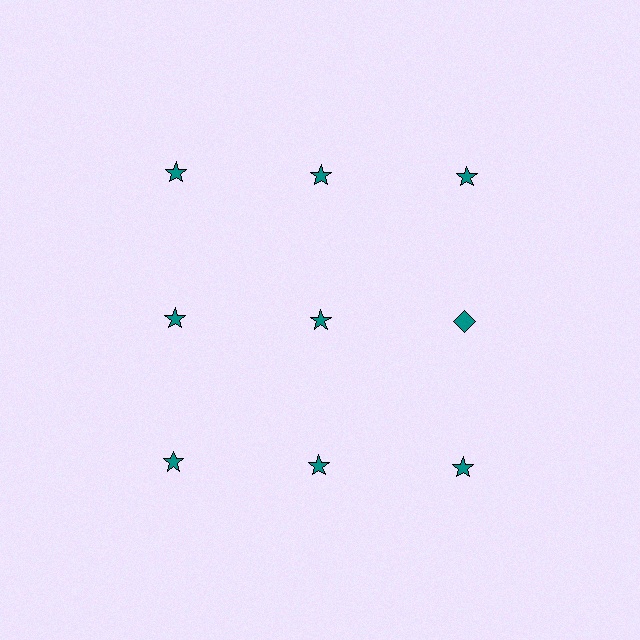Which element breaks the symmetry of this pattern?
The teal diamond in the second row, center column breaks the symmetry. All other shapes are teal stars.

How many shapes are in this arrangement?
There are 9 shapes arranged in a grid pattern.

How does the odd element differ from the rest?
It has a different shape: diamond instead of star.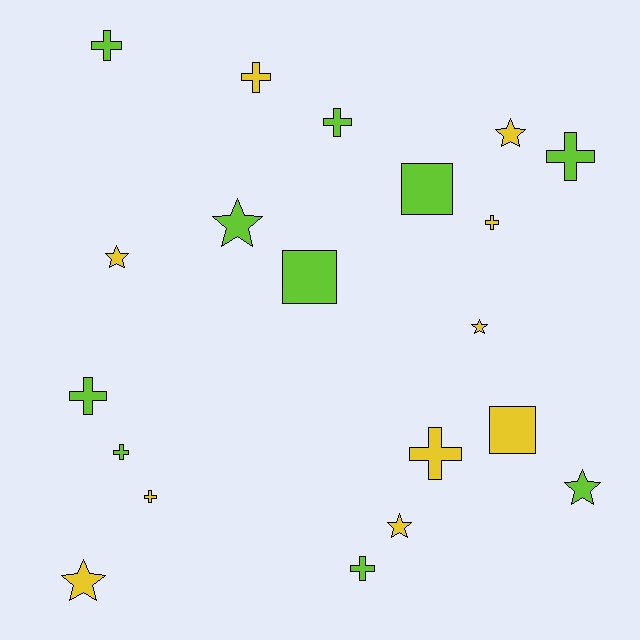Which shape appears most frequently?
Cross, with 10 objects.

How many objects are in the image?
There are 20 objects.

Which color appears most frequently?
Yellow, with 10 objects.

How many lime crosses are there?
There are 6 lime crosses.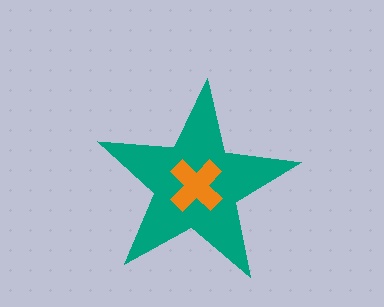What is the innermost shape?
The orange cross.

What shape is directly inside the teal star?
The orange cross.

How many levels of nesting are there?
2.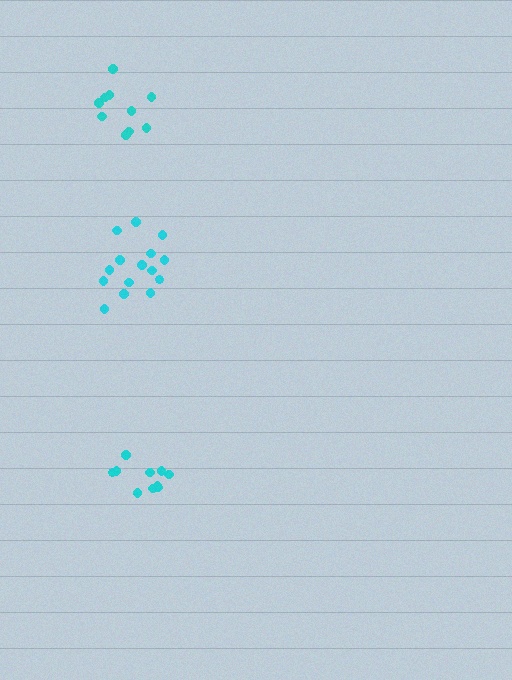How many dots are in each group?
Group 1: 15 dots, Group 2: 10 dots, Group 3: 10 dots (35 total).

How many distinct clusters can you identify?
There are 3 distinct clusters.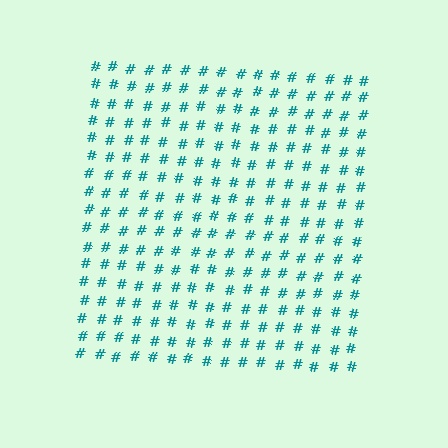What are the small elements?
The small elements are hash symbols.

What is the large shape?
The large shape is a square.